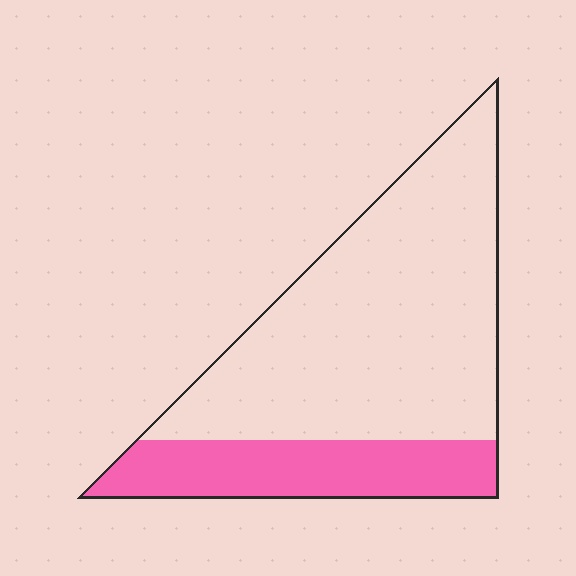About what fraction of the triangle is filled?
About one quarter (1/4).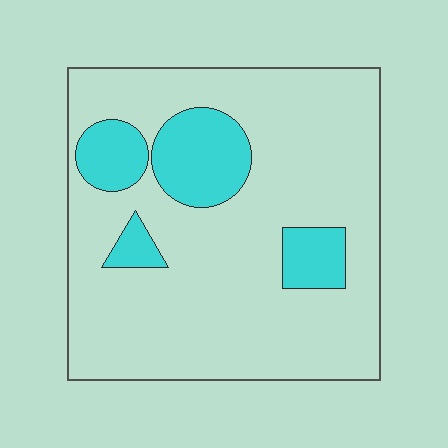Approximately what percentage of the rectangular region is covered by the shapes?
Approximately 20%.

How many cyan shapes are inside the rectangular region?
4.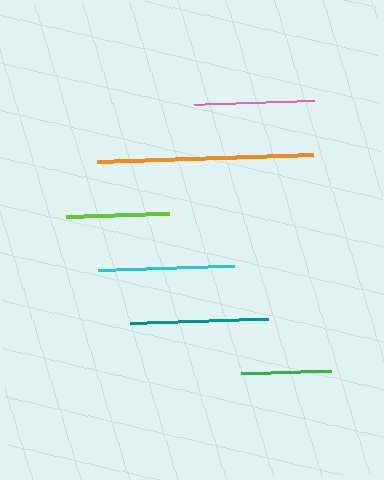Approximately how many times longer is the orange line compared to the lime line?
The orange line is approximately 2.1 times the length of the lime line.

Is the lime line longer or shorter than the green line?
The lime line is longer than the green line.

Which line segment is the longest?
The orange line is the longest at approximately 216 pixels.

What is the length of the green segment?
The green segment is approximately 90 pixels long.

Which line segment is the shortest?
The green line is the shortest at approximately 90 pixels.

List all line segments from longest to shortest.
From longest to shortest: orange, teal, cyan, pink, lime, green.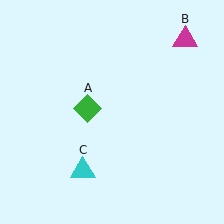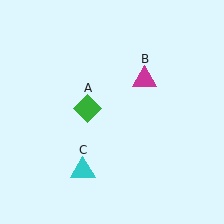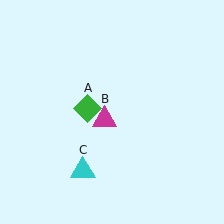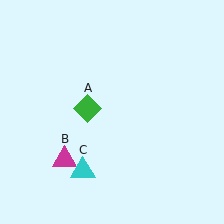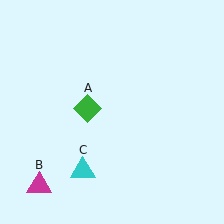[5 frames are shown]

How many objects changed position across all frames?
1 object changed position: magenta triangle (object B).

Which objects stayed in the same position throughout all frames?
Green diamond (object A) and cyan triangle (object C) remained stationary.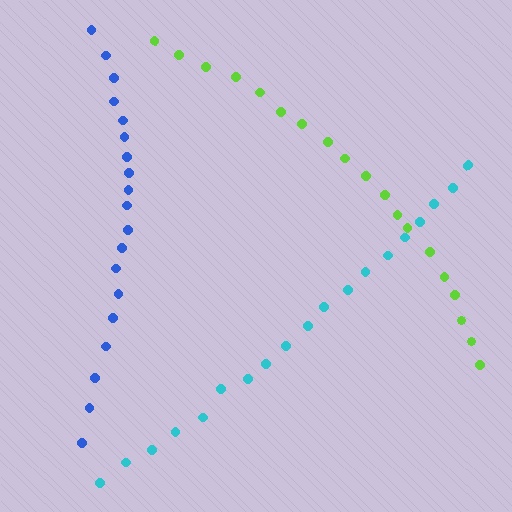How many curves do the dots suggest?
There are 3 distinct paths.